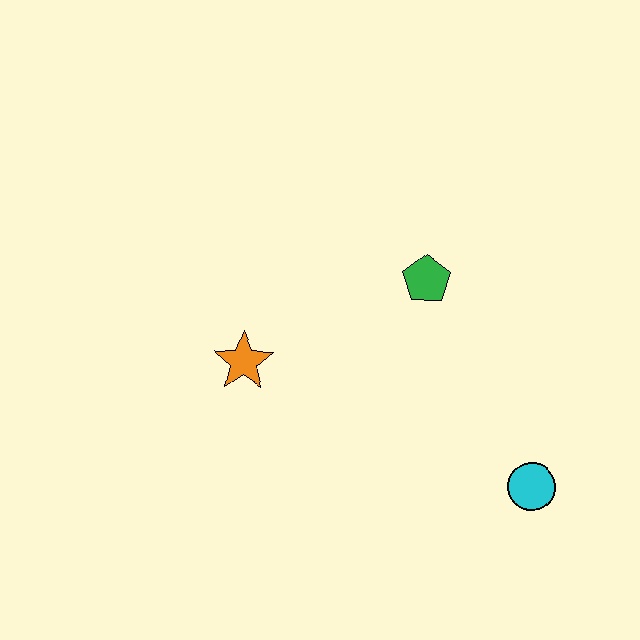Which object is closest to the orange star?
The green pentagon is closest to the orange star.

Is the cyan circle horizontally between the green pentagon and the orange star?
No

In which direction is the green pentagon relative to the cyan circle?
The green pentagon is above the cyan circle.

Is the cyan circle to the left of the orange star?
No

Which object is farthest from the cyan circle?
The orange star is farthest from the cyan circle.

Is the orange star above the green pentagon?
No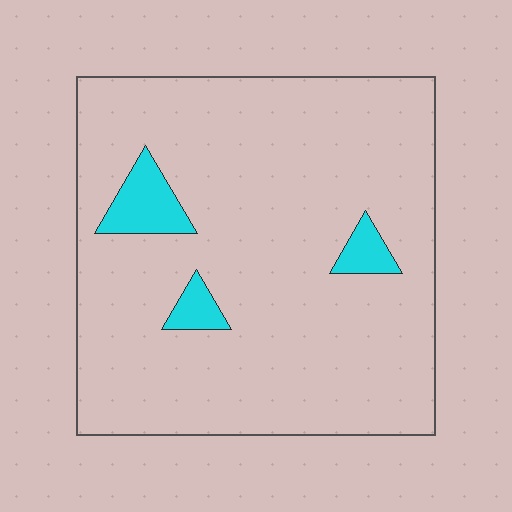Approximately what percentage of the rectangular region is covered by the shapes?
Approximately 5%.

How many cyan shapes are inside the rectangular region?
3.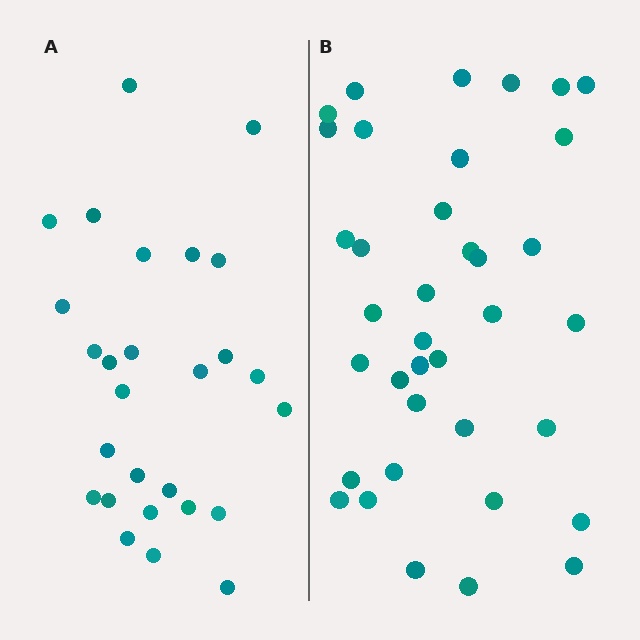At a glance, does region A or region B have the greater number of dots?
Region B (the right region) has more dots.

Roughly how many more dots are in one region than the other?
Region B has roughly 10 or so more dots than region A.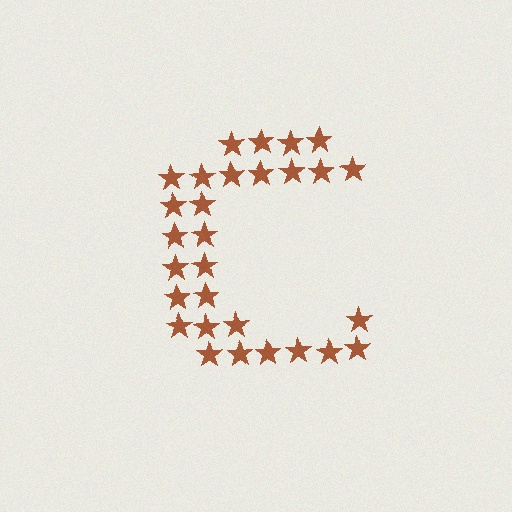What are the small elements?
The small elements are stars.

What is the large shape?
The large shape is the letter C.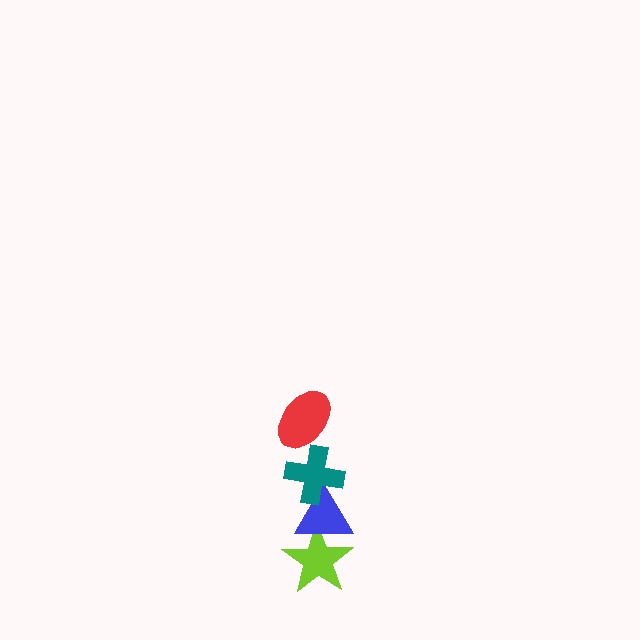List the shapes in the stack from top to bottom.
From top to bottom: the red ellipse, the teal cross, the blue triangle, the lime star.